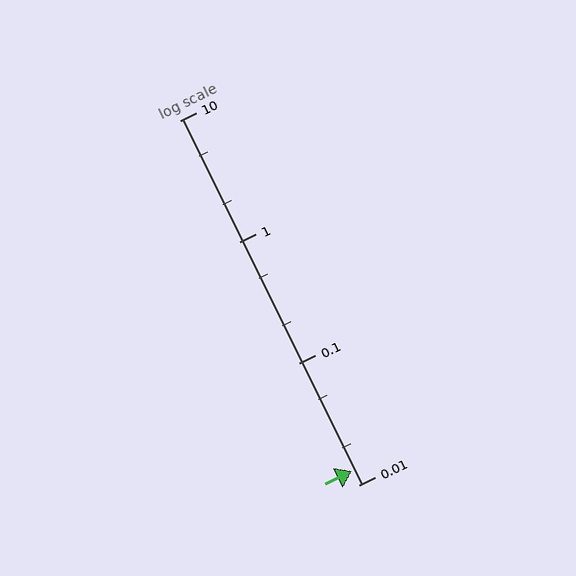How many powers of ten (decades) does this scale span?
The scale spans 3 decades, from 0.01 to 10.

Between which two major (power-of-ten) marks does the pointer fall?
The pointer is between 0.01 and 0.1.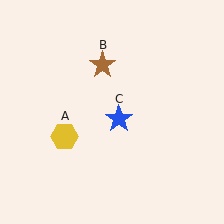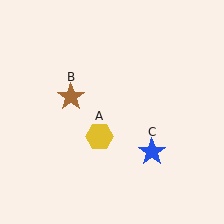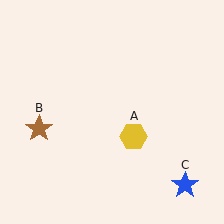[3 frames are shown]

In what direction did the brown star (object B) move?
The brown star (object B) moved down and to the left.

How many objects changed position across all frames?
3 objects changed position: yellow hexagon (object A), brown star (object B), blue star (object C).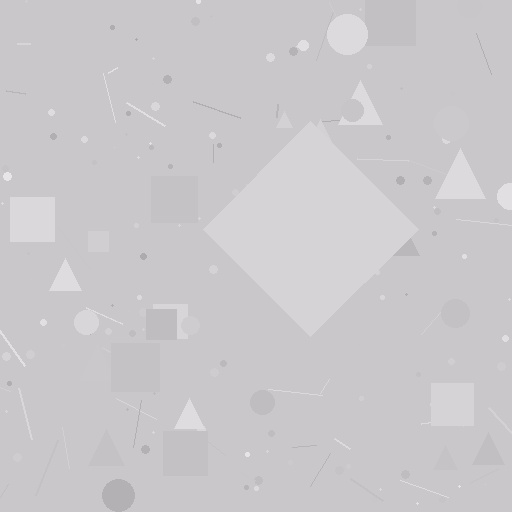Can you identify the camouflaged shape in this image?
The camouflaged shape is a diamond.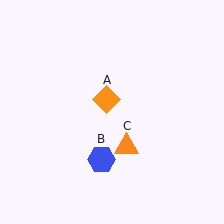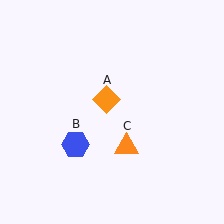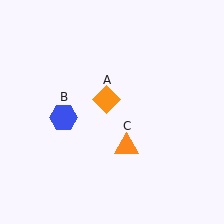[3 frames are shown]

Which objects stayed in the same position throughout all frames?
Orange diamond (object A) and orange triangle (object C) remained stationary.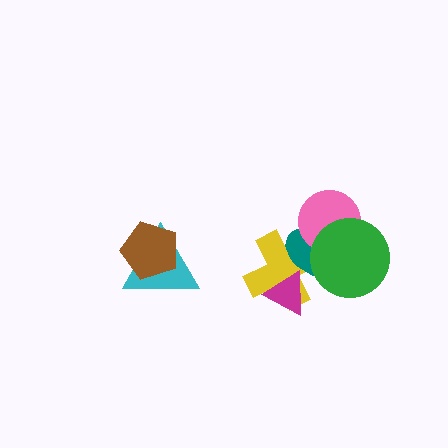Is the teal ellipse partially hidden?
Yes, it is partially covered by another shape.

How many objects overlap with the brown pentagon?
1 object overlaps with the brown pentagon.